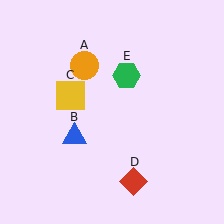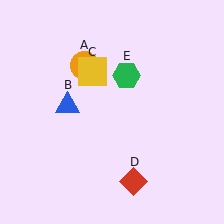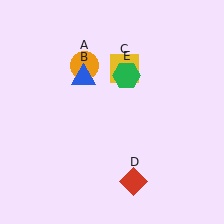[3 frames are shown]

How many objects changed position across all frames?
2 objects changed position: blue triangle (object B), yellow square (object C).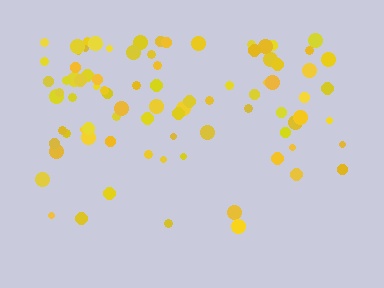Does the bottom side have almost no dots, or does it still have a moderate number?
Still a moderate number, just noticeably fewer than the top.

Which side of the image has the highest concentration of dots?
The top.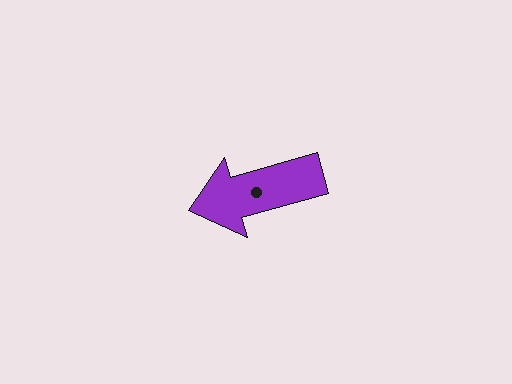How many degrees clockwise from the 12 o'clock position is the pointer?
Approximately 254 degrees.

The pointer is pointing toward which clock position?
Roughly 8 o'clock.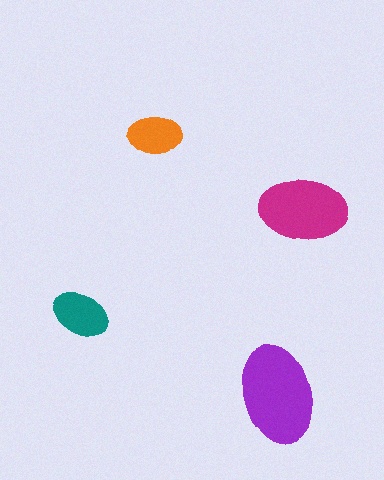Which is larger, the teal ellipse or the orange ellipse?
The teal one.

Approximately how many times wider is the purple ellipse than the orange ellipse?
About 2 times wider.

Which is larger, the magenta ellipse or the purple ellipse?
The purple one.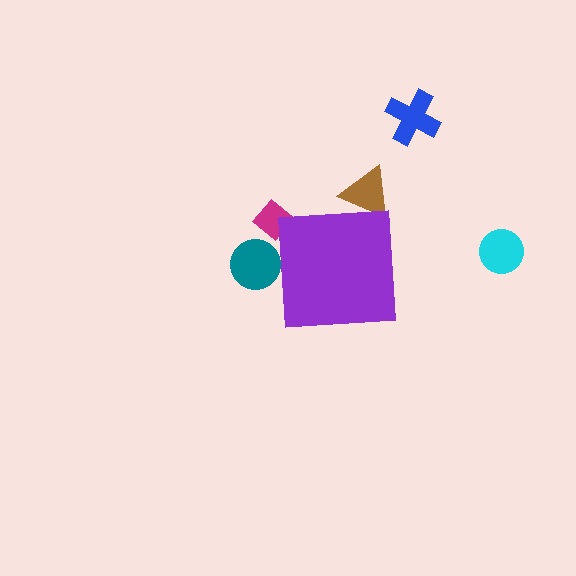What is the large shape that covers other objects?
A purple square.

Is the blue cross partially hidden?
No, the blue cross is fully visible.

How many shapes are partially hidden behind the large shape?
3 shapes are partially hidden.